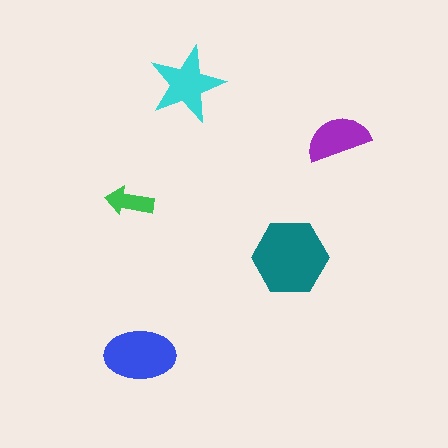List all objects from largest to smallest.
The teal hexagon, the blue ellipse, the cyan star, the purple semicircle, the green arrow.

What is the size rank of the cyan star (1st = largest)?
3rd.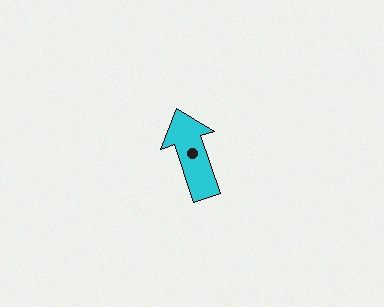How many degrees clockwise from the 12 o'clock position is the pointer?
Approximately 341 degrees.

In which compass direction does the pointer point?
North.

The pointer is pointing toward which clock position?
Roughly 11 o'clock.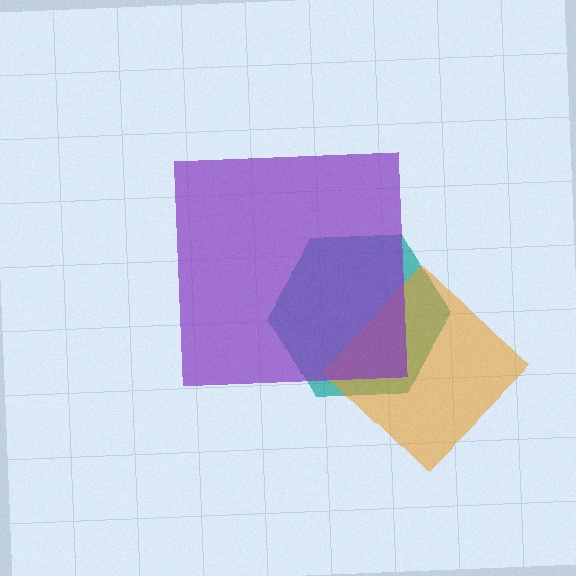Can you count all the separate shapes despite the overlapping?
Yes, there are 3 separate shapes.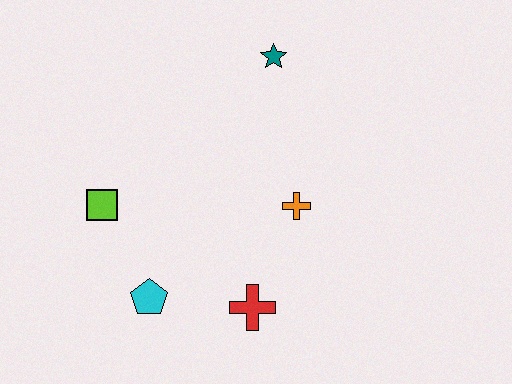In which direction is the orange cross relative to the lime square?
The orange cross is to the right of the lime square.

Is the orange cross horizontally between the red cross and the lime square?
No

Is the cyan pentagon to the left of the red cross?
Yes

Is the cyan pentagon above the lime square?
No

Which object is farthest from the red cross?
The teal star is farthest from the red cross.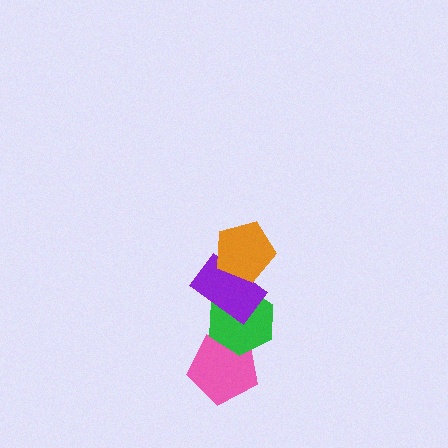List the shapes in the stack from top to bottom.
From top to bottom: the orange pentagon, the purple rectangle, the green hexagon, the pink pentagon.